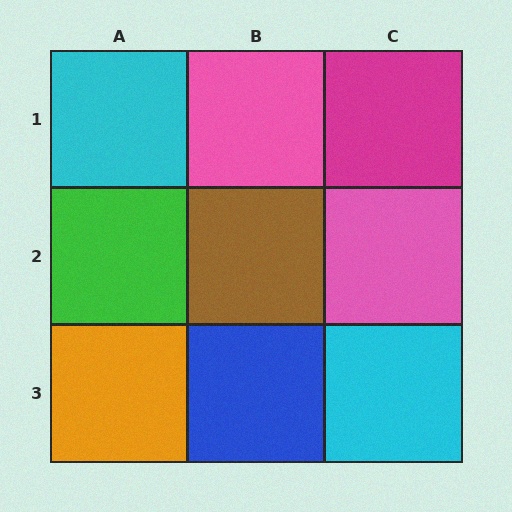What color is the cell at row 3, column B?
Blue.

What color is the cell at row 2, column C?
Pink.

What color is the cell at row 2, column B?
Brown.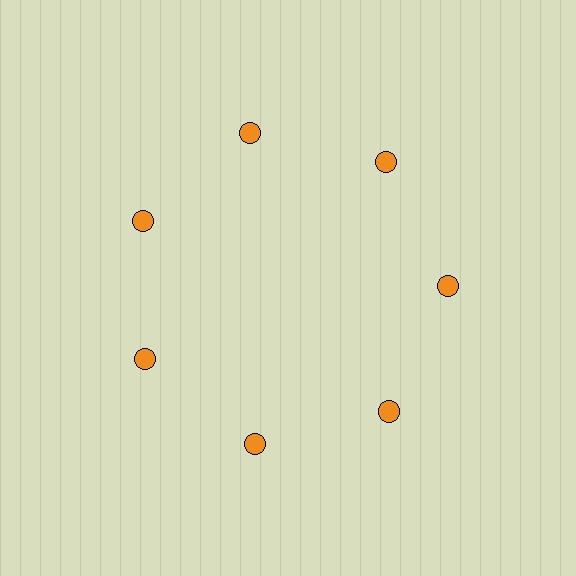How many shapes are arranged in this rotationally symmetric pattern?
There are 7 shapes, arranged in 7 groups of 1.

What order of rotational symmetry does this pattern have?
This pattern has 7-fold rotational symmetry.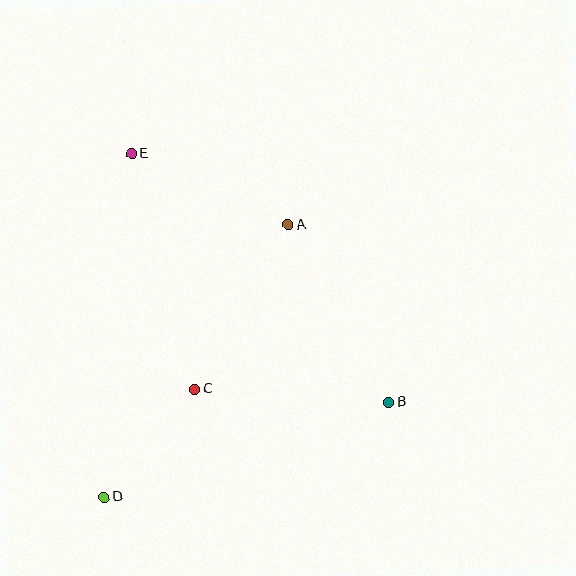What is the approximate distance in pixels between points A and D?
The distance between A and D is approximately 329 pixels.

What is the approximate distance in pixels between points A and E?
The distance between A and E is approximately 172 pixels.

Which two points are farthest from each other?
Points B and E are farthest from each other.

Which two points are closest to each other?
Points C and D are closest to each other.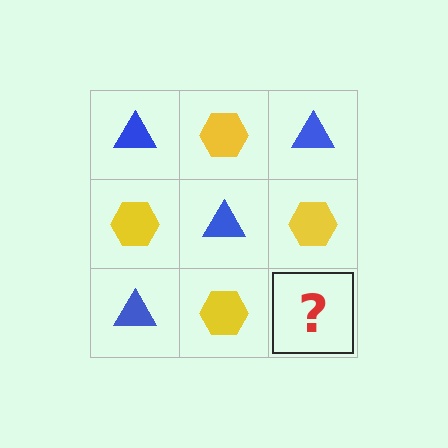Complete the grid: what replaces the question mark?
The question mark should be replaced with a blue triangle.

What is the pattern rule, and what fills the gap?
The rule is that it alternates blue triangle and yellow hexagon in a checkerboard pattern. The gap should be filled with a blue triangle.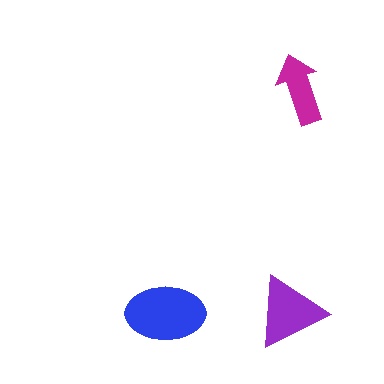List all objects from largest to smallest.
The blue ellipse, the purple triangle, the magenta arrow.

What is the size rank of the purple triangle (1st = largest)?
2nd.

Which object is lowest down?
The blue ellipse is bottommost.